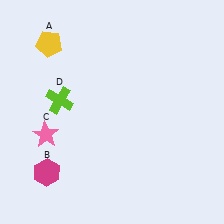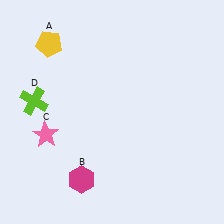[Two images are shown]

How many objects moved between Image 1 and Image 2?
2 objects moved between the two images.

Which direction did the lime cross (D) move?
The lime cross (D) moved left.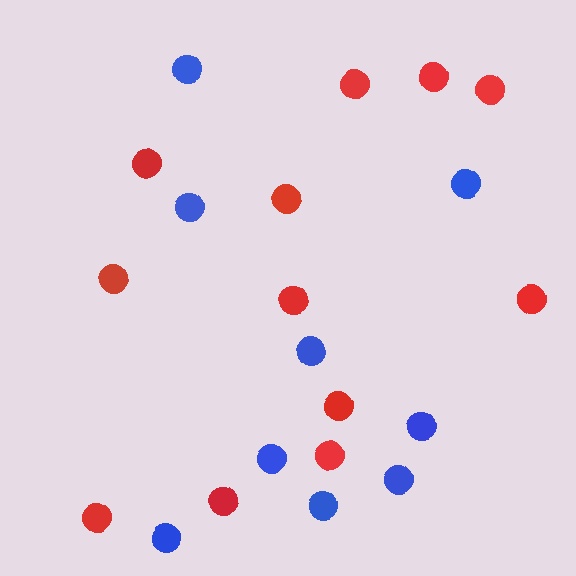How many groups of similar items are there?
There are 2 groups: one group of blue circles (9) and one group of red circles (12).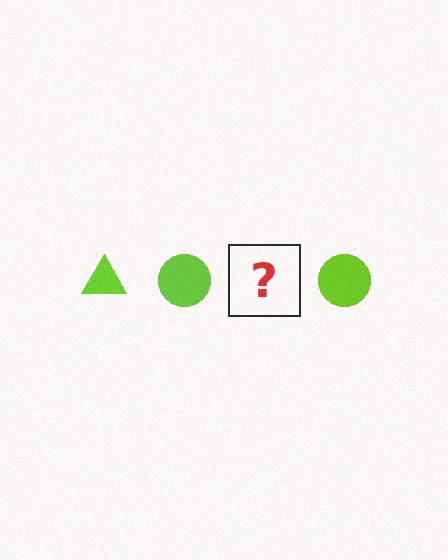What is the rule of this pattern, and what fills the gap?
The rule is that the pattern cycles through triangle, circle shapes in lime. The gap should be filled with a lime triangle.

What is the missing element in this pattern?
The missing element is a lime triangle.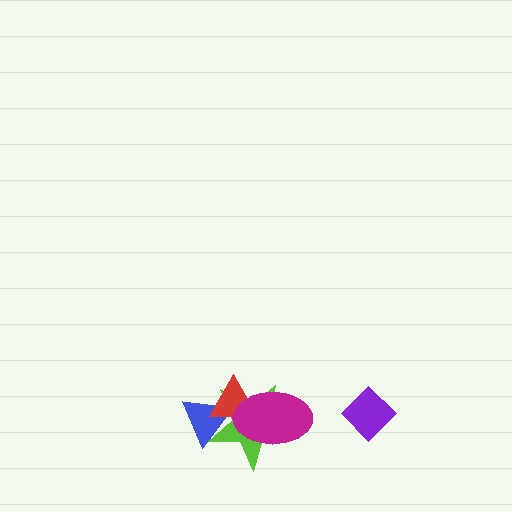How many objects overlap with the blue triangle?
2 objects overlap with the blue triangle.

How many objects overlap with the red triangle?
3 objects overlap with the red triangle.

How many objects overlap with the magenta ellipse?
2 objects overlap with the magenta ellipse.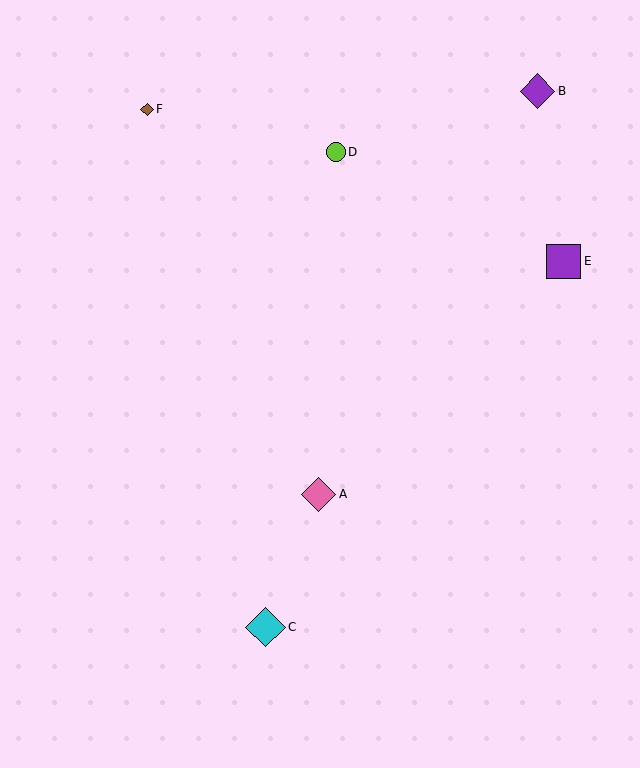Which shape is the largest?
The cyan diamond (labeled C) is the largest.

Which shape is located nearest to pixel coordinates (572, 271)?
The purple square (labeled E) at (564, 261) is nearest to that location.